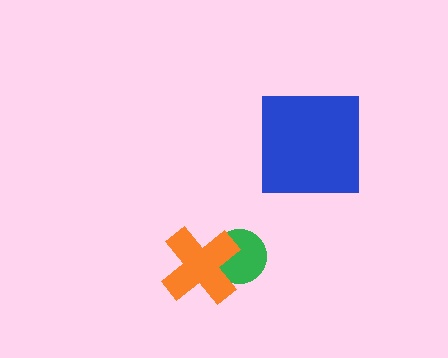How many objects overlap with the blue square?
0 objects overlap with the blue square.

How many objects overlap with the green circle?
1 object overlaps with the green circle.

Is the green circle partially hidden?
Yes, it is partially covered by another shape.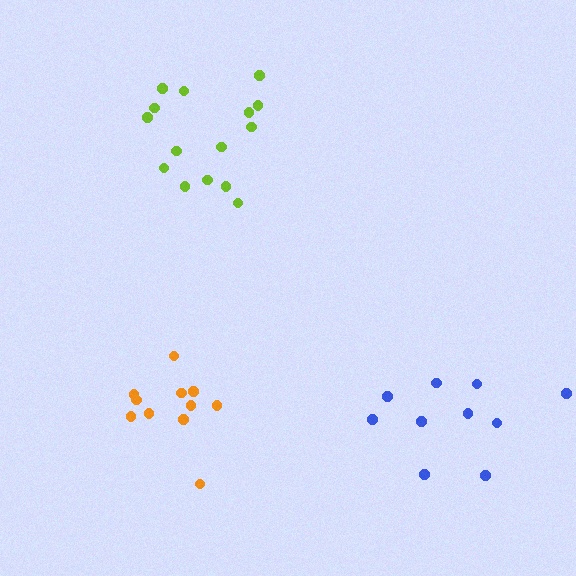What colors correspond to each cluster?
The clusters are colored: orange, blue, lime.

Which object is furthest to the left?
The orange cluster is leftmost.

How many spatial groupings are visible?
There are 3 spatial groupings.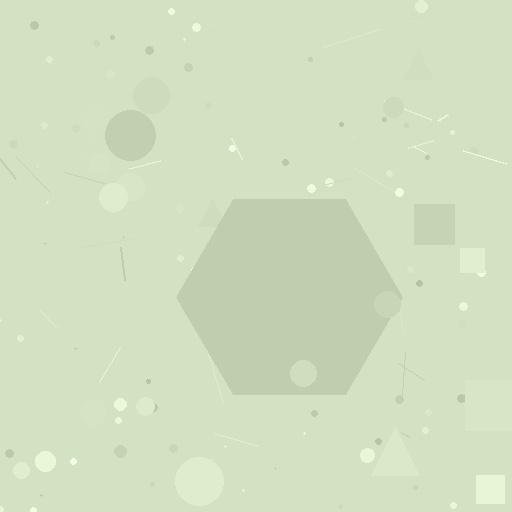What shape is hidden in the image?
A hexagon is hidden in the image.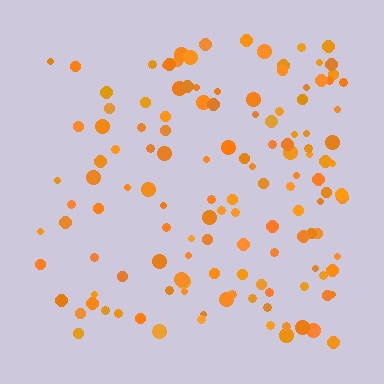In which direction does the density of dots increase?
From left to right, with the right side densest.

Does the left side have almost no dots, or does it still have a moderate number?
Still a moderate number, just noticeably fewer than the right.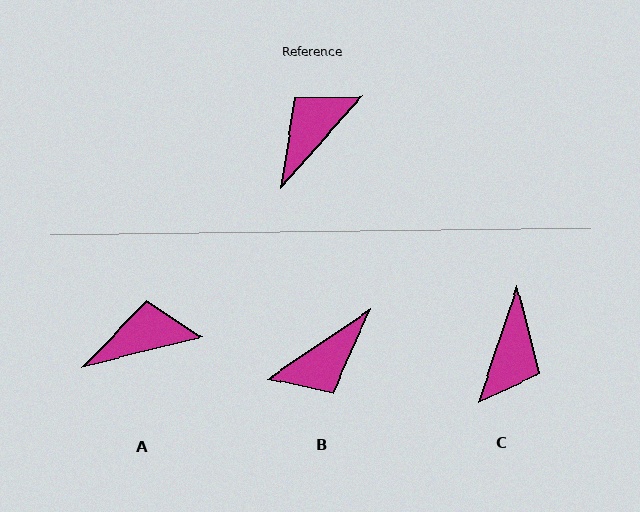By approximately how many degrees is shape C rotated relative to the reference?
Approximately 157 degrees clockwise.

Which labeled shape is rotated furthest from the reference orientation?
B, about 165 degrees away.